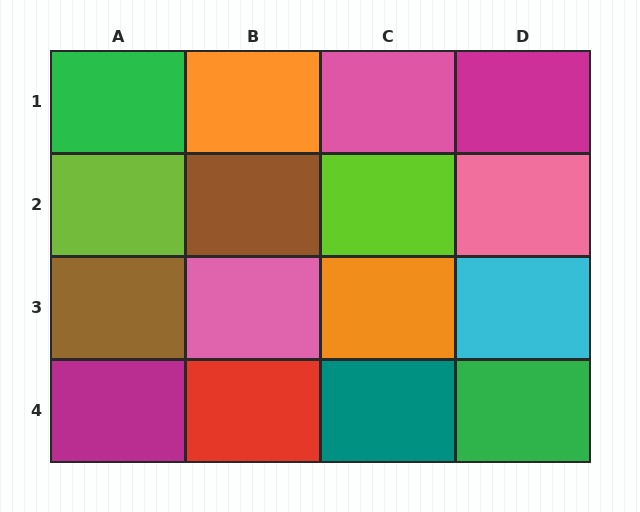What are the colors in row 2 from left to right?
Lime, brown, lime, pink.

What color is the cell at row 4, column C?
Teal.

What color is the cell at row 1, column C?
Pink.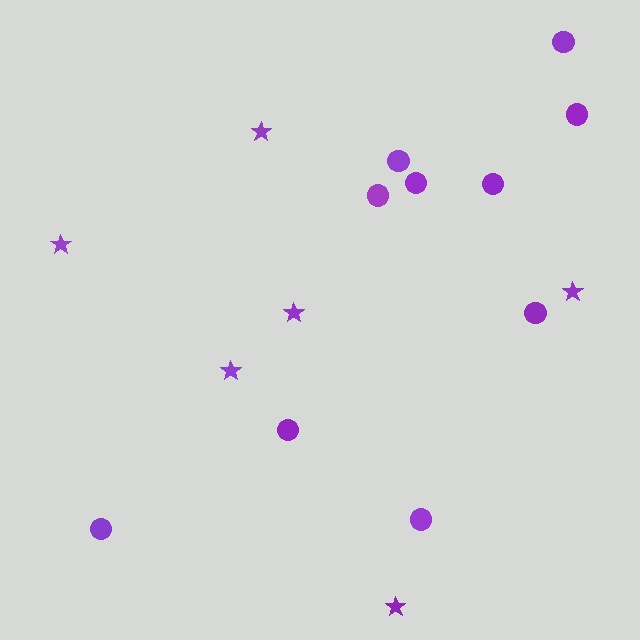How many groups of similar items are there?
There are 2 groups: one group of stars (6) and one group of circles (10).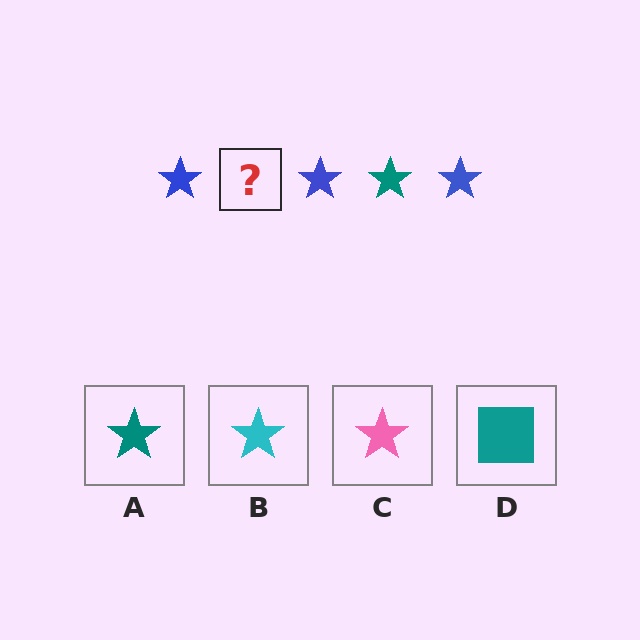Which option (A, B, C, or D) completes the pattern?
A.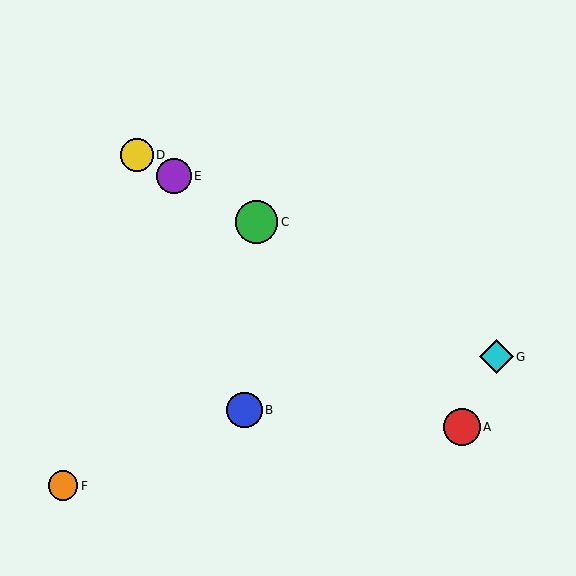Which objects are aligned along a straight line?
Objects C, D, E, G are aligned along a straight line.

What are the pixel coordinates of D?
Object D is at (137, 155).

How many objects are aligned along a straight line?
4 objects (C, D, E, G) are aligned along a straight line.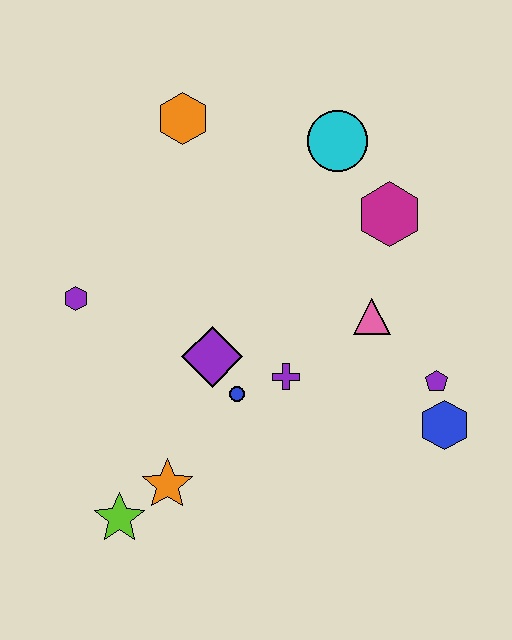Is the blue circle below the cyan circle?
Yes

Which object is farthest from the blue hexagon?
The orange hexagon is farthest from the blue hexagon.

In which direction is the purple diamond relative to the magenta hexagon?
The purple diamond is to the left of the magenta hexagon.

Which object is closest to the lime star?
The orange star is closest to the lime star.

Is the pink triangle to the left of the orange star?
No